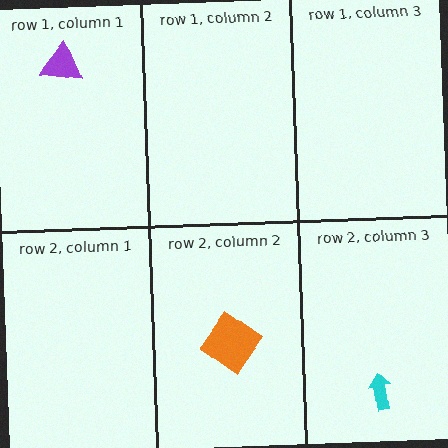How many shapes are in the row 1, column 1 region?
1.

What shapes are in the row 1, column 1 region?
The purple triangle.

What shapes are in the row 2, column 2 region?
The orange diamond.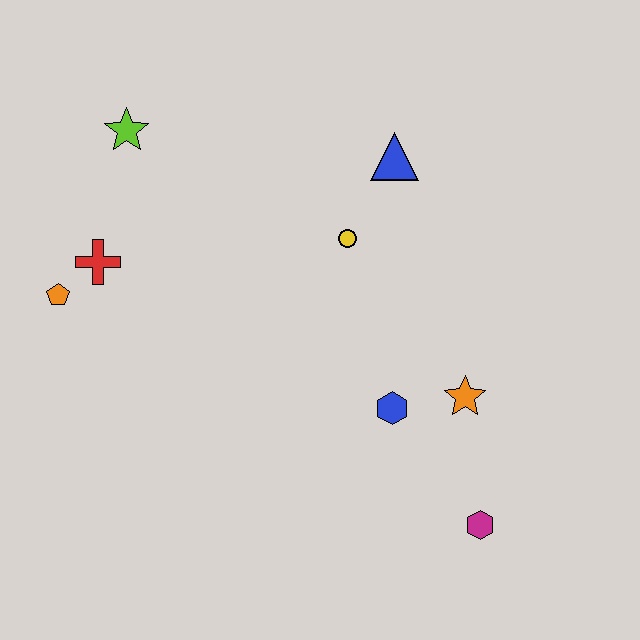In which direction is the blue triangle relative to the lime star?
The blue triangle is to the right of the lime star.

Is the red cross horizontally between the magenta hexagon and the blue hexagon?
No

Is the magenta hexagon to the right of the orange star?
Yes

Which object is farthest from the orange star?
The lime star is farthest from the orange star.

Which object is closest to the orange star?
The blue hexagon is closest to the orange star.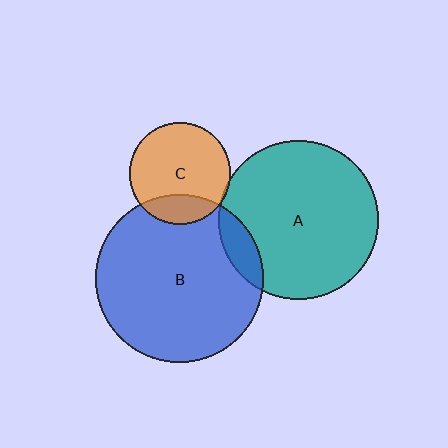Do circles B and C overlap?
Yes.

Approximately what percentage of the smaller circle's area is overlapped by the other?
Approximately 20%.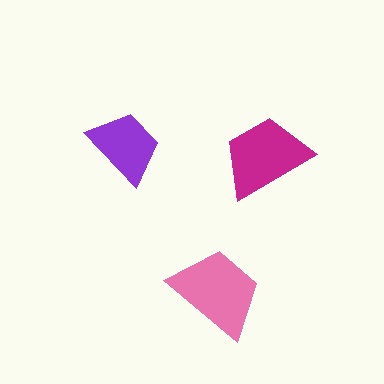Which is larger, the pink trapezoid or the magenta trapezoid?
The pink one.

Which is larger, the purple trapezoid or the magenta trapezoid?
The magenta one.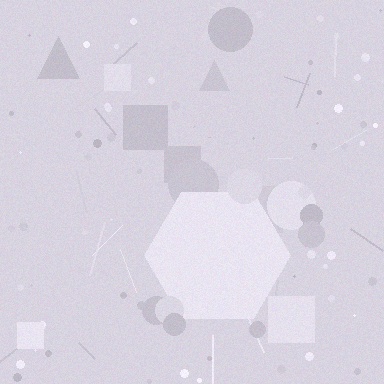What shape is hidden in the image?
A hexagon is hidden in the image.